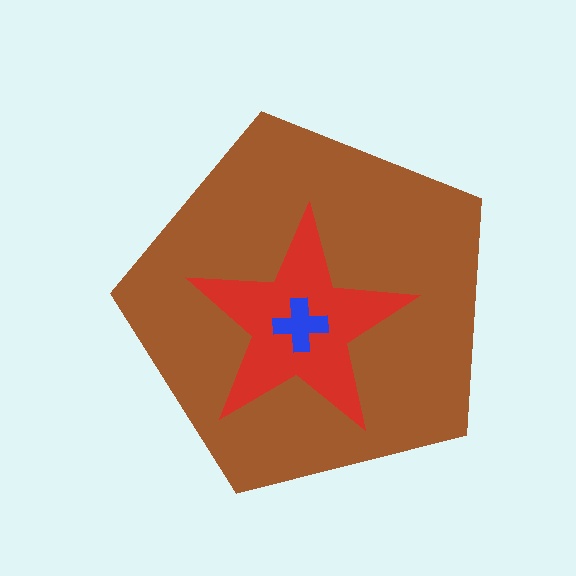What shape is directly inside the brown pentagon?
The red star.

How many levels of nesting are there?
3.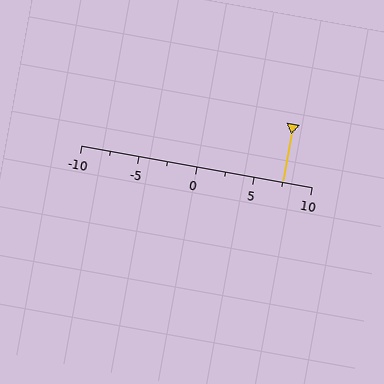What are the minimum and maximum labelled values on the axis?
The axis runs from -10 to 10.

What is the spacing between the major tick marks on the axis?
The major ticks are spaced 5 apart.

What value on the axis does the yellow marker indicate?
The marker indicates approximately 7.5.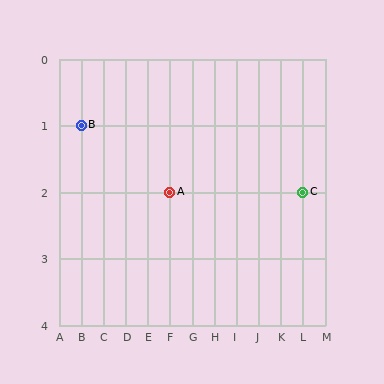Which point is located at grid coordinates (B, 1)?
Point B is at (B, 1).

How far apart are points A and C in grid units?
Points A and C are 6 columns apart.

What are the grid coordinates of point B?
Point B is at grid coordinates (B, 1).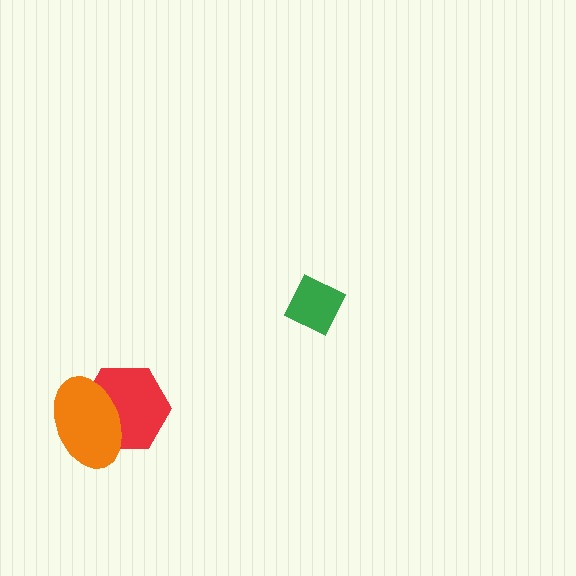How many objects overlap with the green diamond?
0 objects overlap with the green diamond.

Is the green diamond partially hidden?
No, no other shape covers it.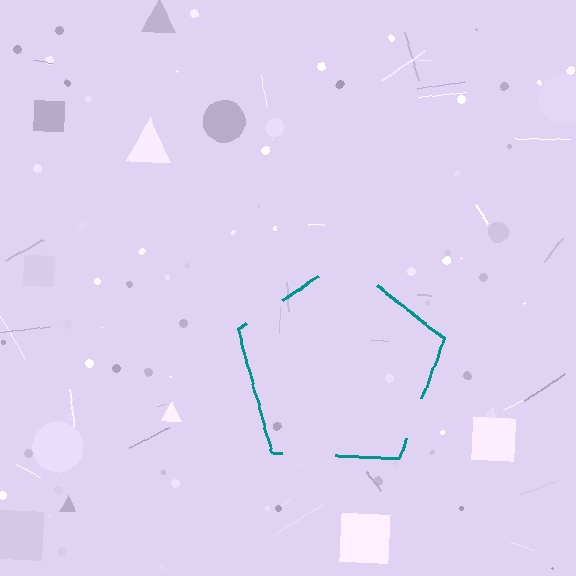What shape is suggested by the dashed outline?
The dashed outline suggests a pentagon.